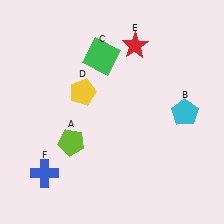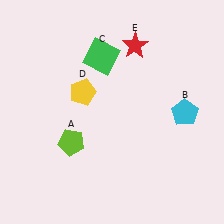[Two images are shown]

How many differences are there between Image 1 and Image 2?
There is 1 difference between the two images.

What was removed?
The blue cross (F) was removed in Image 2.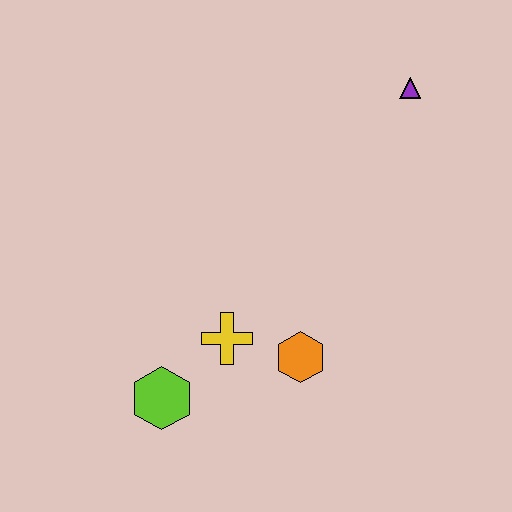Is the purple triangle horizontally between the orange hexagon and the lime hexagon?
No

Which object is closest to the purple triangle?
The orange hexagon is closest to the purple triangle.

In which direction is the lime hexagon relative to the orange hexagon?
The lime hexagon is to the left of the orange hexagon.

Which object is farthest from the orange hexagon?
The purple triangle is farthest from the orange hexagon.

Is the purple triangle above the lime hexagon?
Yes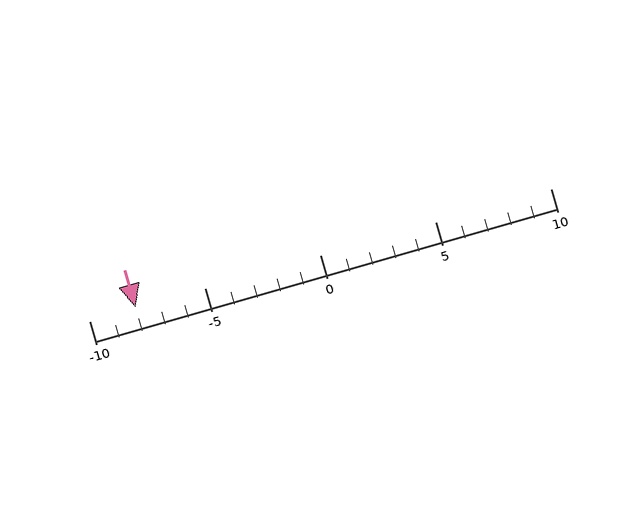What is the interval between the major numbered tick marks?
The major tick marks are spaced 5 units apart.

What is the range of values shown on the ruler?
The ruler shows values from -10 to 10.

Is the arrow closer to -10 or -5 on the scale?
The arrow is closer to -10.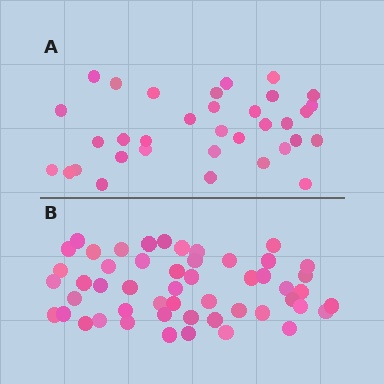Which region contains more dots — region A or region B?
Region B (the bottom region) has more dots.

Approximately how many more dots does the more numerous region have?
Region B has approximately 15 more dots than region A.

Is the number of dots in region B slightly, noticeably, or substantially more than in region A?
Region B has substantially more. The ratio is roughly 1.5 to 1.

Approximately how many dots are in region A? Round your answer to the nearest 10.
About 30 dots. (The exact count is 34, which rounds to 30.)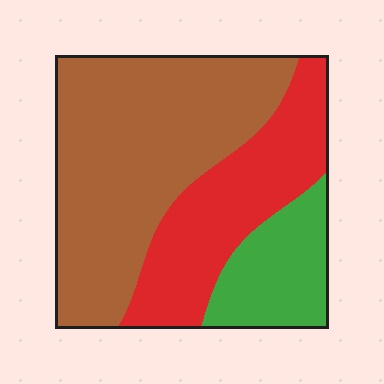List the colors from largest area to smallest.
From largest to smallest: brown, red, green.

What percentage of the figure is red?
Red covers 30% of the figure.